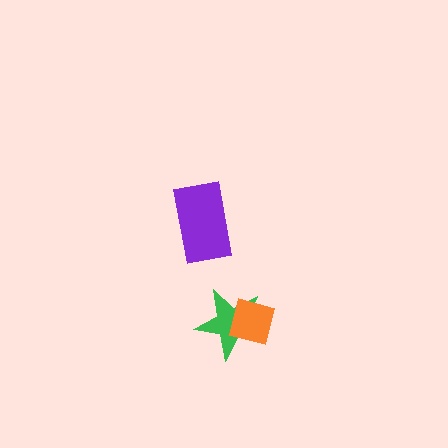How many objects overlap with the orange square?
1 object overlaps with the orange square.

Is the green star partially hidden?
Yes, it is partially covered by another shape.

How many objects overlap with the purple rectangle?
0 objects overlap with the purple rectangle.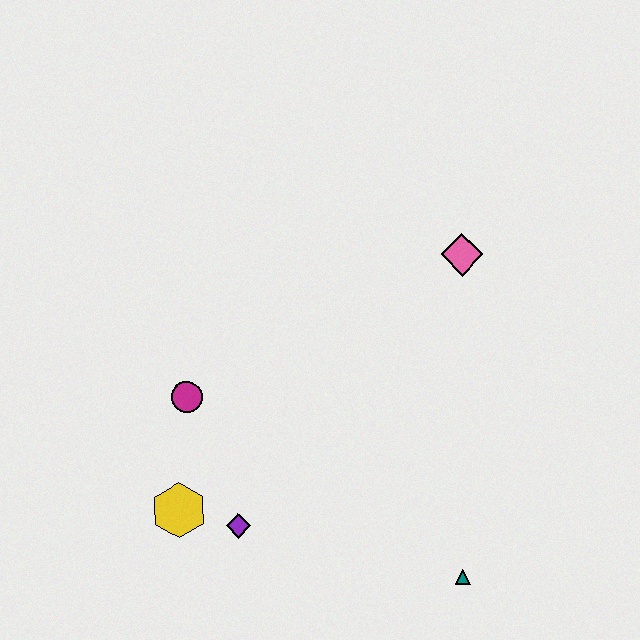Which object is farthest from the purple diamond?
The pink diamond is farthest from the purple diamond.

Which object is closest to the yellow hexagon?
The purple diamond is closest to the yellow hexagon.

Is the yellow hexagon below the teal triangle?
No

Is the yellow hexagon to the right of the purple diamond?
No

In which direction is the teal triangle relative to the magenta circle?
The teal triangle is to the right of the magenta circle.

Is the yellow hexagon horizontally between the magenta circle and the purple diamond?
No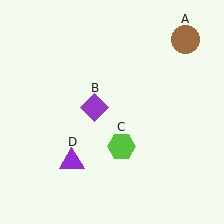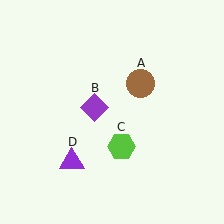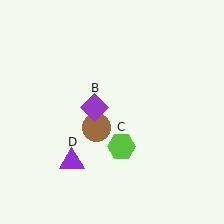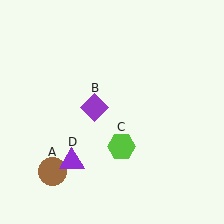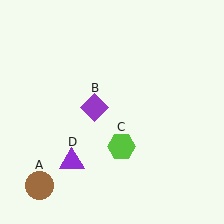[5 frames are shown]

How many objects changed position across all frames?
1 object changed position: brown circle (object A).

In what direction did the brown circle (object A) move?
The brown circle (object A) moved down and to the left.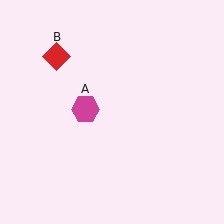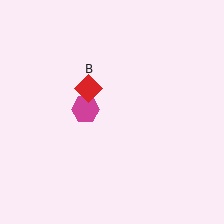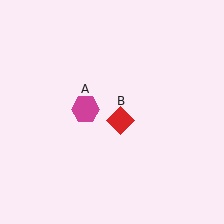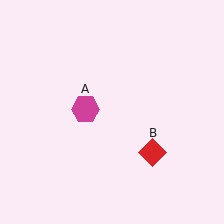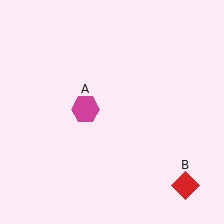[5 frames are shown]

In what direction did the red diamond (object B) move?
The red diamond (object B) moved down and to the right.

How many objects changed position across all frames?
1 object changed position: red diamond (object B).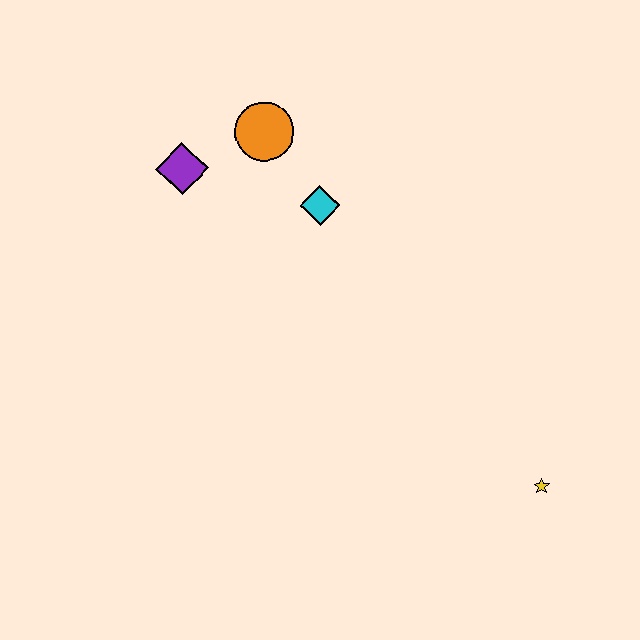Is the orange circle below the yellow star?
No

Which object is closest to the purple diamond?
The orange circle is closest to the purple diamond.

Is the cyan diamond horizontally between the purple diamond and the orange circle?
No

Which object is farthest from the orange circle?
The yellow star is farthest from the orange circle.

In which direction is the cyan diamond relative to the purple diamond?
The cyan diamond is to the right of the purple diamond.